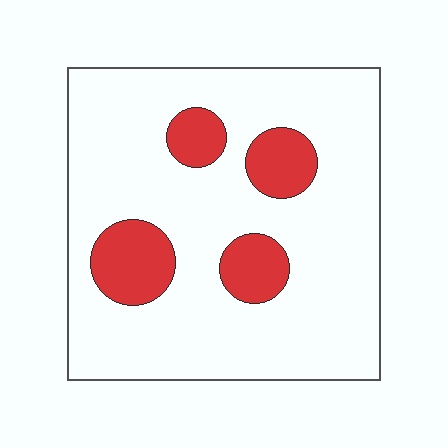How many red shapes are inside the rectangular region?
4.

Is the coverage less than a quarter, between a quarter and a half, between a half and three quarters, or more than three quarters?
Less than a quarter.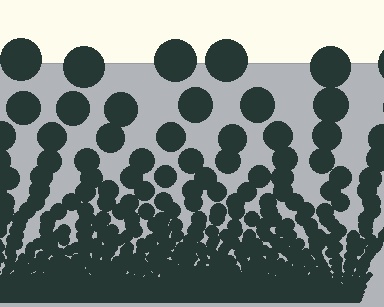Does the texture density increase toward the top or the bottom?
Density increases toward the bottom.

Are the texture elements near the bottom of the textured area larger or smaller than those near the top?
Smaller. The gradient is inverted — elements near the bottom are smaller and denser.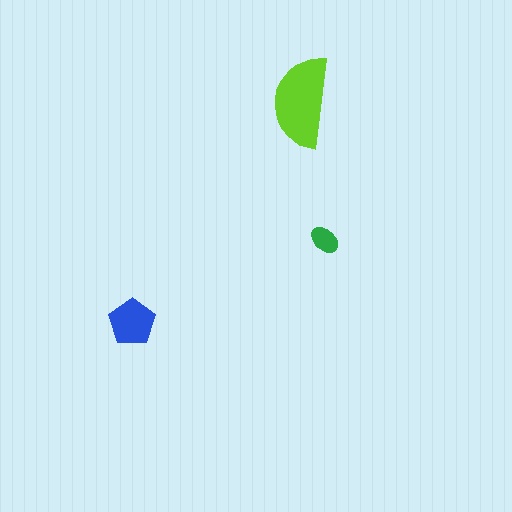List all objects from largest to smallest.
The lime semicircle, the blue pentagon, the green ellipse.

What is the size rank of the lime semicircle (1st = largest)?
1st.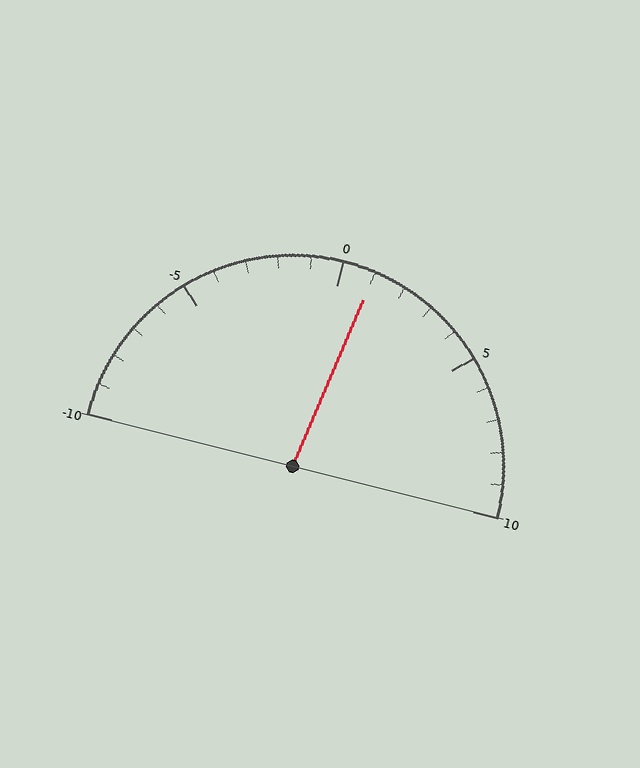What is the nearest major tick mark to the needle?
The nearest major tick mark is 0.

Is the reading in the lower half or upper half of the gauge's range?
The reading is in the upper half of the range (-10 to 10).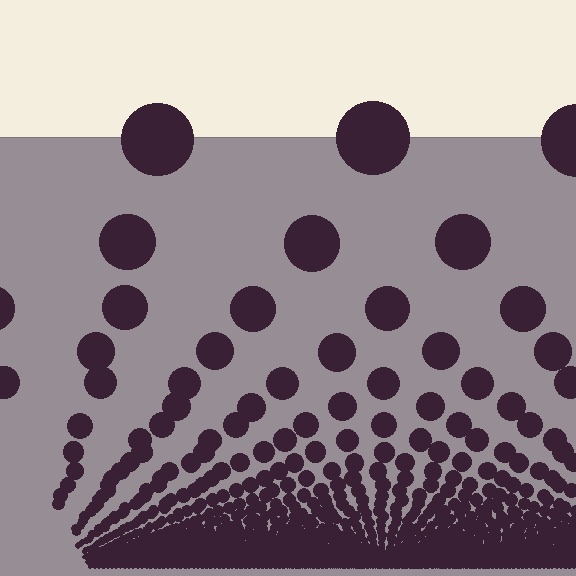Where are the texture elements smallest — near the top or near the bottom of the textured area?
Near the bottom.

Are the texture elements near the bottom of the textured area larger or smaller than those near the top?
Smaller. The gradient is inverted — elements near the bottom are smaller and denser.